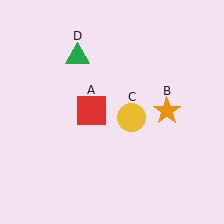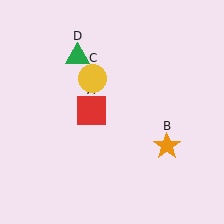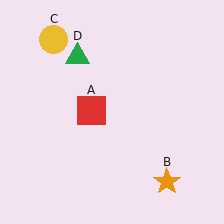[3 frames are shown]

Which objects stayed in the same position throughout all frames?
Red square (object A) and green triangle (object D) remained stationary.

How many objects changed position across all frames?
2 objects changed position: orange star (object B), yellow circle (object C).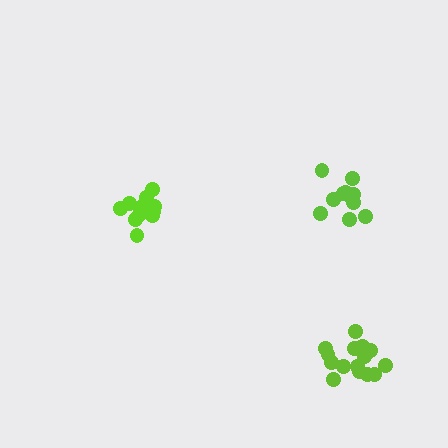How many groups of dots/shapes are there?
There are 3 groups.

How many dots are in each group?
Group 1: 13 dots, Group 2: 15 dots, Group 3: 11 dots (39 total).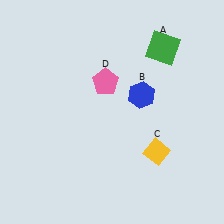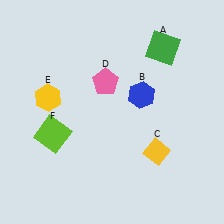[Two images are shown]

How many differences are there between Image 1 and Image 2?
There are 2 differences between the two images.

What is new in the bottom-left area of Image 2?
A lime square (F) was added in the bottom-left area of Image 2.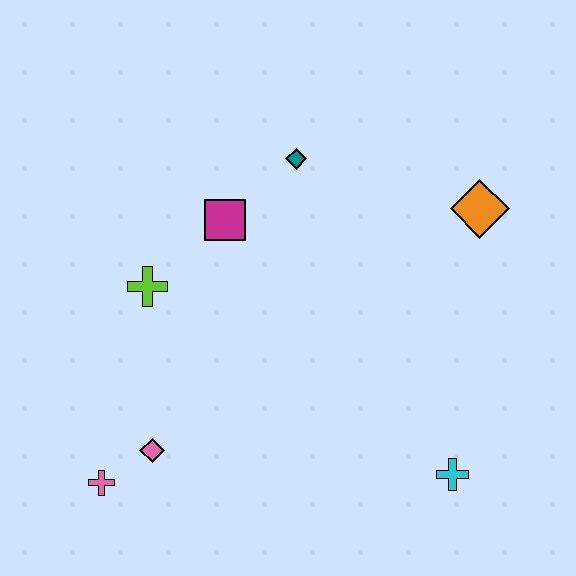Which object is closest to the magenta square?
The teal diamond is closest to the magenta square.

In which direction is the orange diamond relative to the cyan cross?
The orange diamond is above the cyan cross.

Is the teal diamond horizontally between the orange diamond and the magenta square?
Yes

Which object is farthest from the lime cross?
The cyan cross is farthest from the lime cross.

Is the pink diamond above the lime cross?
No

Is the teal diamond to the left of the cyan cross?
Yes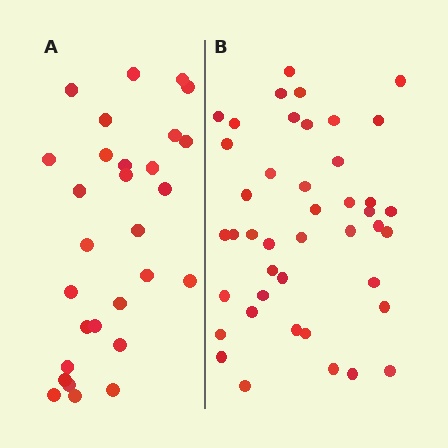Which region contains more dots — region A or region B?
Region B (the right region) has more dots.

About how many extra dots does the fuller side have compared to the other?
Region B has approximately 15 more dots than region A.